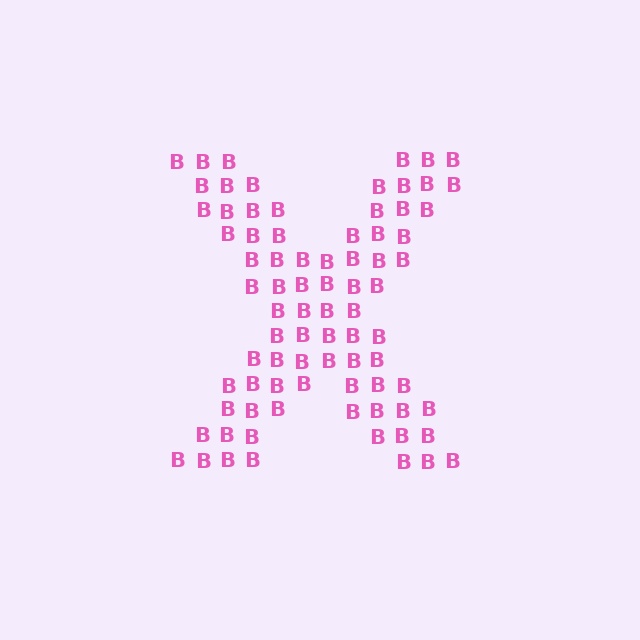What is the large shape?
The large shape is the letter X.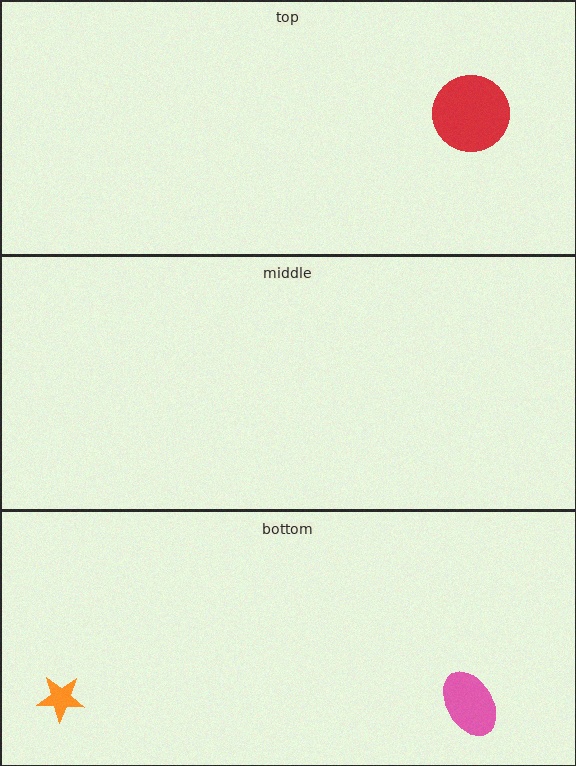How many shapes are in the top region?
1.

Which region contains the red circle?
The top region.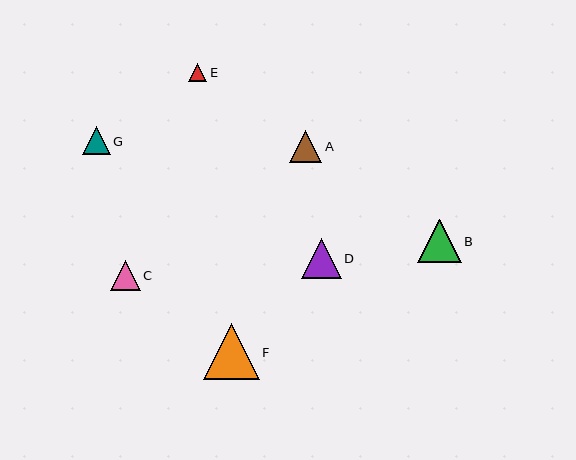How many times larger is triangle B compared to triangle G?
Triangle B is approximately 1.5 times the size of triangle G.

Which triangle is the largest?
Triangle F is the largest with a size of approximately 56 pixels.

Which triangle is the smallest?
Triangle E is the smallest with a size of approximately 18 pixels.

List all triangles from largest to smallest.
From largest to smallest: F, B, D, A, C, G, E.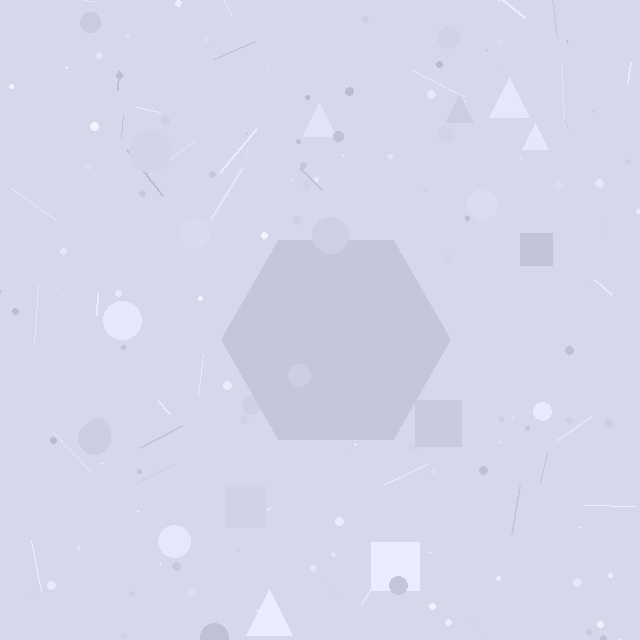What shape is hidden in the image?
A hexagon is hidden in the image.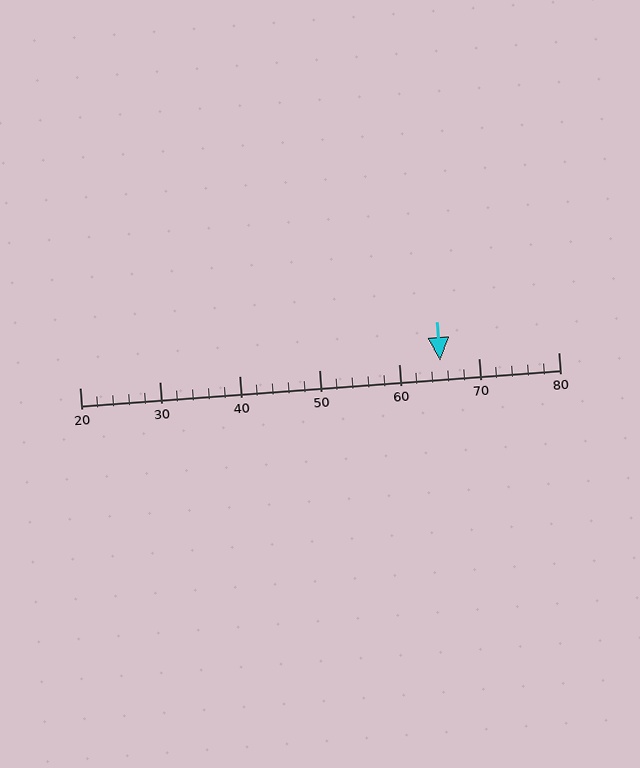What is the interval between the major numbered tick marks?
The major tick marks are spaced 10 units apart.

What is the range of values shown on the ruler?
The ruler shows values from 20 to 80.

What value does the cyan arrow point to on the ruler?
The cyan arrow points to approximately 65.